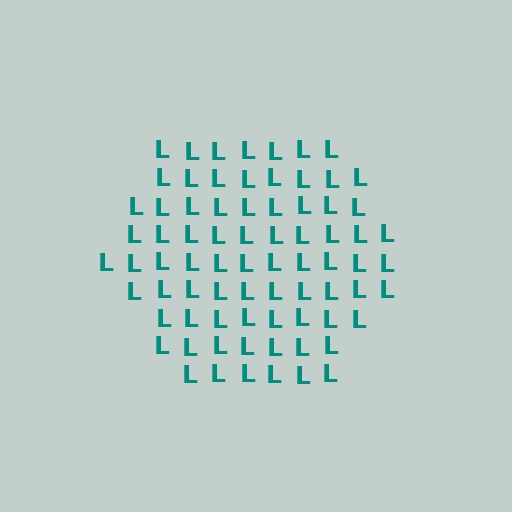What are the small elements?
The small elements are letter L's.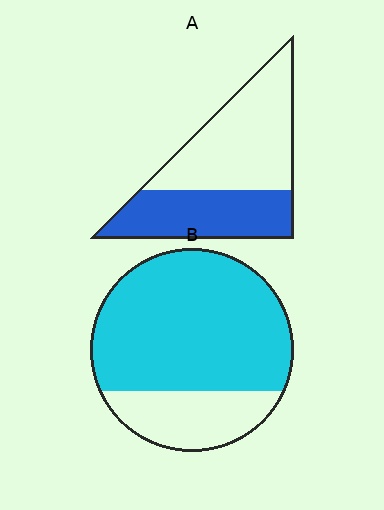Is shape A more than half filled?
No.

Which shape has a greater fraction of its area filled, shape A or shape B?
Shape B.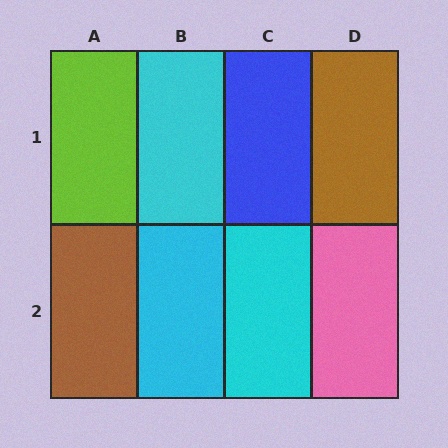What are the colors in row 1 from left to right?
Lime, cyan, blue, brown.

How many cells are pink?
1 cell is pink.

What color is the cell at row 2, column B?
Cyan.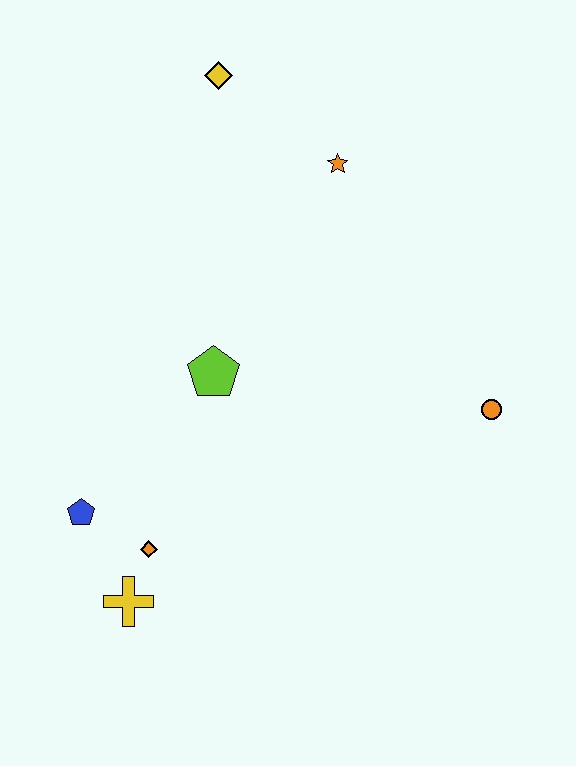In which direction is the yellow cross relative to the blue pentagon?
The yellow cross is below the blue pentagon.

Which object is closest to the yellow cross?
The orange diamond is closest to the yellow cross.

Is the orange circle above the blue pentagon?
Yes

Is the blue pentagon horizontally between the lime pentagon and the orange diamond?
No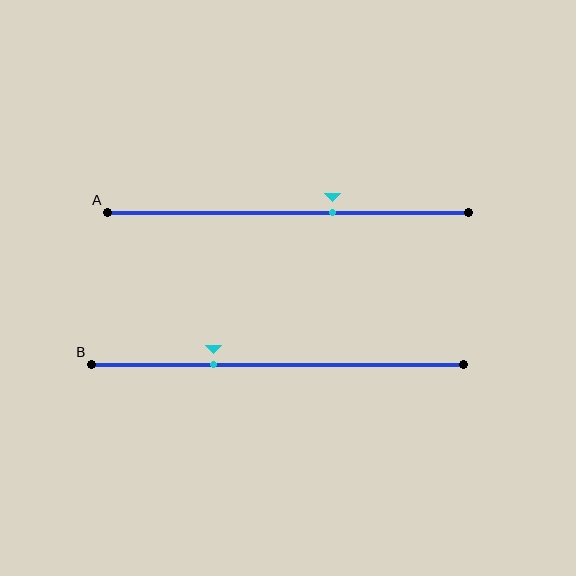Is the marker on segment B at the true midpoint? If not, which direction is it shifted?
No, the marker on segment B is shifted to the left by about 17% of the segment length.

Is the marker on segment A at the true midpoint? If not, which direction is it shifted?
No, the marker on segment A is shifted to the right by about 12% of the segment length.